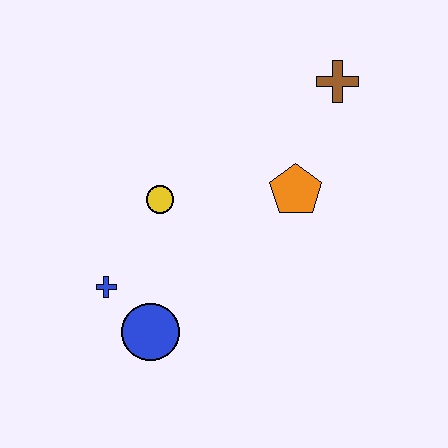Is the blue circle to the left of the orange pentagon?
Yes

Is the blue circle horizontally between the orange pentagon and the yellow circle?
No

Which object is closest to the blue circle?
The blue cross is closest to the blue circle.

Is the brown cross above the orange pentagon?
Yes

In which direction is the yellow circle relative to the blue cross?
The yellow circle is above the blue cross.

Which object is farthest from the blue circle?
The brown cross is farthest from the blue circle.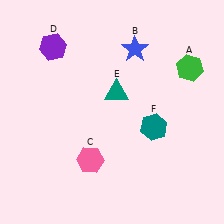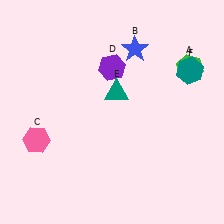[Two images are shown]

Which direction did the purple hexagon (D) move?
The purple hexagon (D) moved right.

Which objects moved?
The objects that moved are: the pink hexagon (C), the purple hexagon (D), the teal hexagon (F).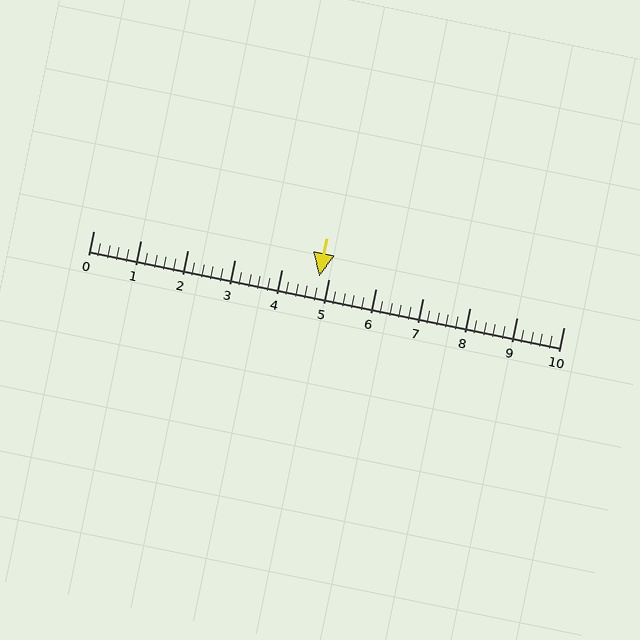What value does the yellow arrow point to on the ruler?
The yellow arrow points to approximately 4.8.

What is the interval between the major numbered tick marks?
The major tick marks are spaced 1 units apart.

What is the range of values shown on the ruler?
The ruler shows values from 0 to 10.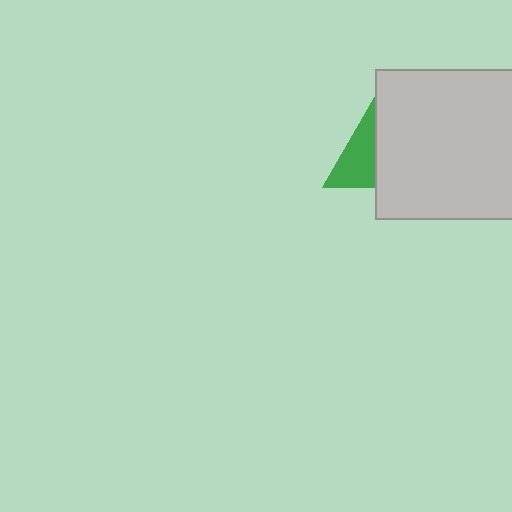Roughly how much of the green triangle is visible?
A small part of it is visible (roughly 39%).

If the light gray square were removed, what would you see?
You would see the complete green triangle.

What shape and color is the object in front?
The object in front is a light gray square.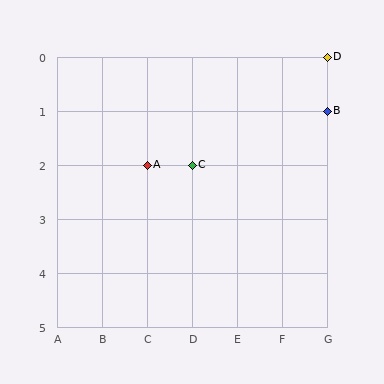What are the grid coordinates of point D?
Point D is at grid coordinates (G, 0).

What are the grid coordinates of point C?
Point C is at grid coordinates (D, 2).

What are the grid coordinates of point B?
Point B is at grid coordinates (G, 1).